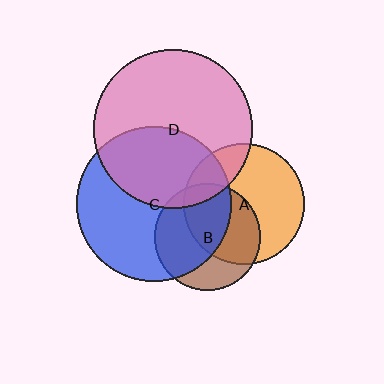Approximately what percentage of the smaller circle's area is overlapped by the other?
Approximately 55%.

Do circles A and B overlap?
Yes.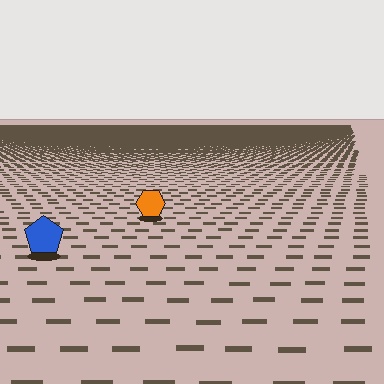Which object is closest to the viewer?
The blue pentagon is closest. The texture marks near it are larger and more spread out.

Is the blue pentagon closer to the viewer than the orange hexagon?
Yes. The blue pentagon is closer — you can tell from the texture gradient: the ground texture is coarser near it.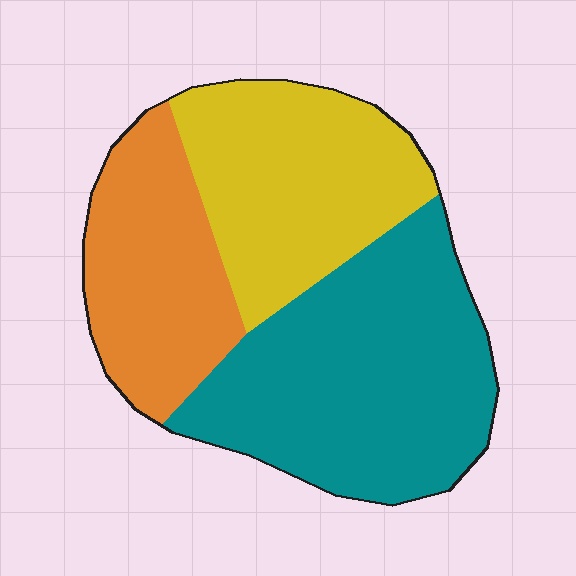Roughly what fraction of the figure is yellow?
Yellow takes up between a quarter and a half of the figure.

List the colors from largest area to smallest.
From largest to smallest: teal, yellow, orange.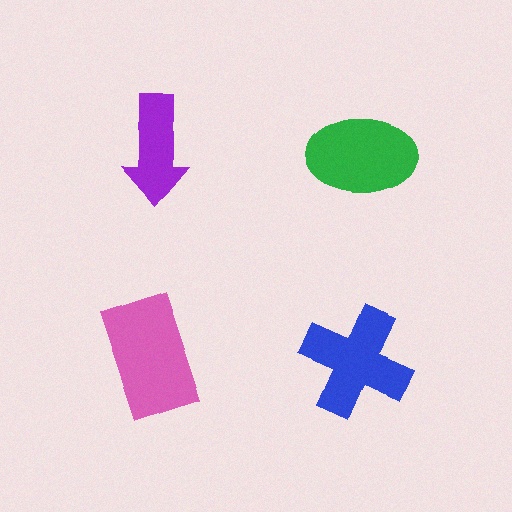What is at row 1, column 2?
A green ellipse.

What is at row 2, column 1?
A pink rectangle.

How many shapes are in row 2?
2 shapes.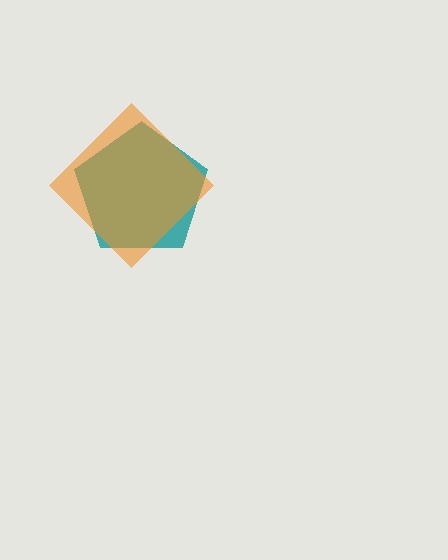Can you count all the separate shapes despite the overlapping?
Yes, there are 2 separate shapes.